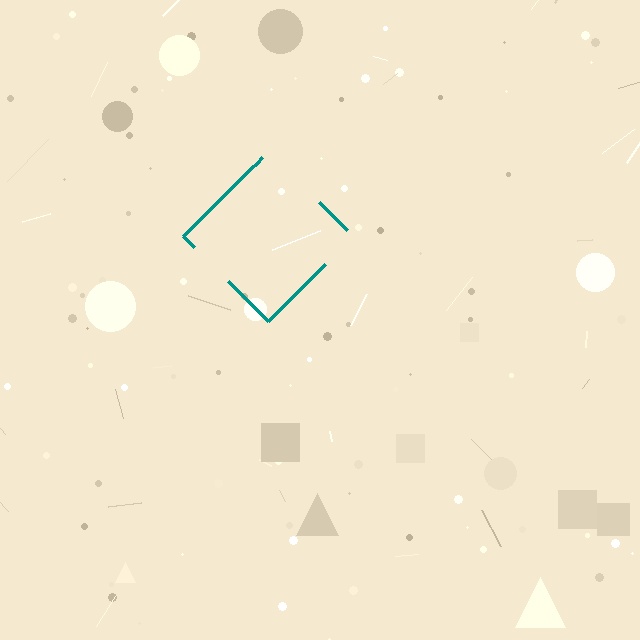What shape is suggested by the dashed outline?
The dashed outline suggests a diamond.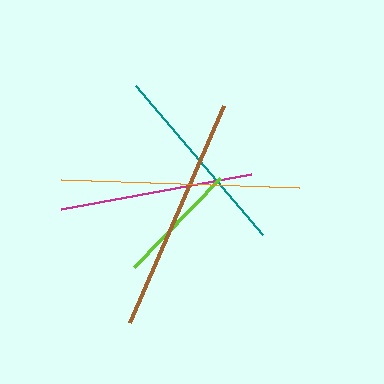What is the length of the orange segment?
The orange segment is approximately 238 pixels long.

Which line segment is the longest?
The orange line is the longest at approximately 238 pixels.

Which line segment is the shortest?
The lime line is the shortest at approximately 124 pixels.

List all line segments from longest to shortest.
From longest to shortest: orange, brown, teal, magenta, lime.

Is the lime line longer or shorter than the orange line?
The orange line is longer than the lime line.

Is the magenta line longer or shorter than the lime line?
The magenta line is longer than the lime line.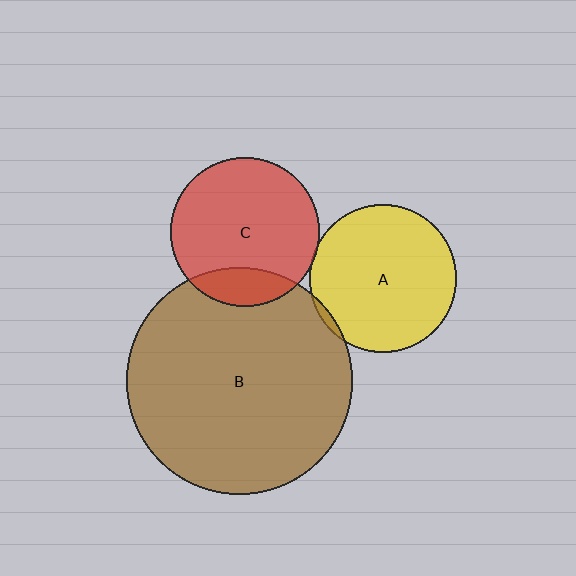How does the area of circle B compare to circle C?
Approximately 2.3 times.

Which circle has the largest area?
Circle B (brown).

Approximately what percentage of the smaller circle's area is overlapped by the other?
Approximately 15%.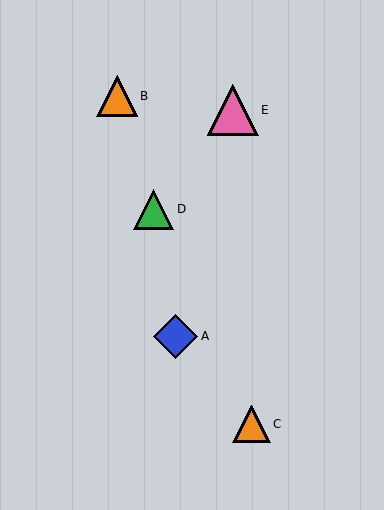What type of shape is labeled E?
Shape E is a pink triangle.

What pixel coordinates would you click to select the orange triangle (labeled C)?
Click at (251, 424) to select the orange triangle C.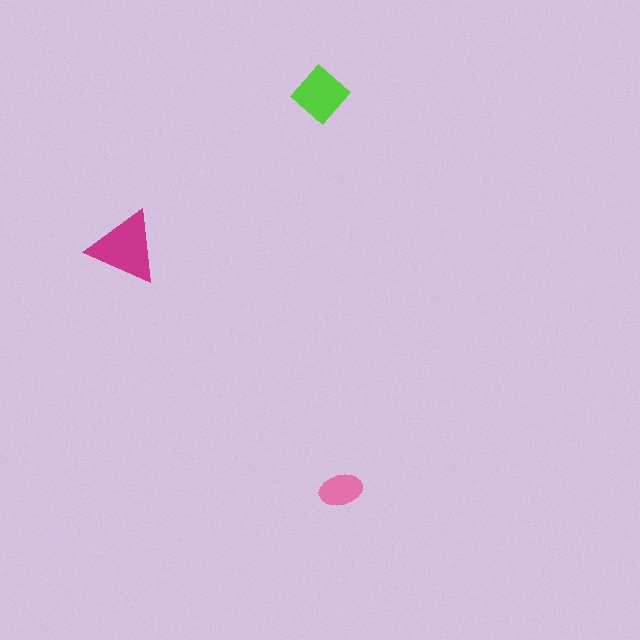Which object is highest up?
The lime diamond is topmost.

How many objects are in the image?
There are 3 objects in the image.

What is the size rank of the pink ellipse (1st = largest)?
3rd.